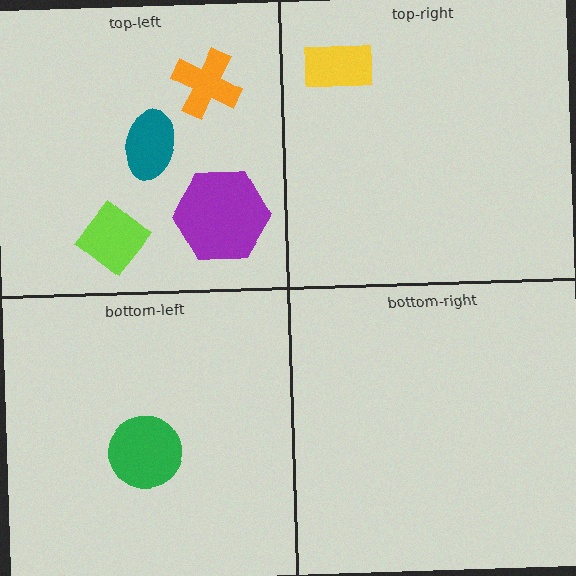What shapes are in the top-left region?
The orange cross, the purple hexagon, the teal ellipse, the lime diamond.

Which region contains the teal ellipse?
The top-left region.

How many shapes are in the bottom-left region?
1.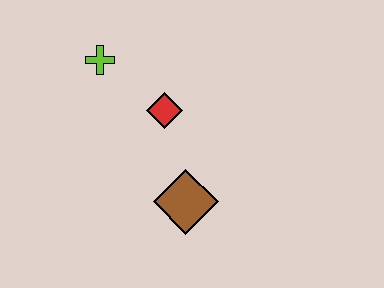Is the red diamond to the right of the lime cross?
Yes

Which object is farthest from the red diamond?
The brown diamond is farthest from the red diamond.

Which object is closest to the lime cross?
The red diamond is closest to the lime cross.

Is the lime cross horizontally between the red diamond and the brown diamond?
No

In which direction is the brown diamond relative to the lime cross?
The brown diamond is below the lime cross.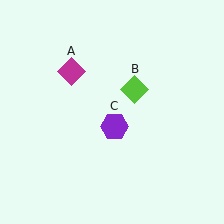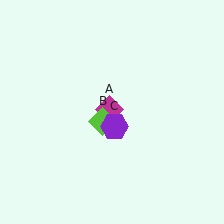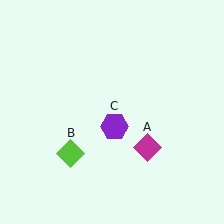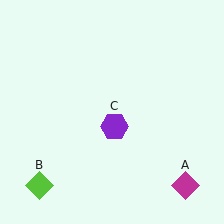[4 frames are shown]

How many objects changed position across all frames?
2 objects changed position: magenta diamond (object A), lime diamond (object B).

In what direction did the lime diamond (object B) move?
The lime diamond (object B) moved down and to the left.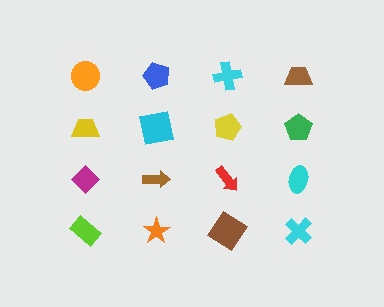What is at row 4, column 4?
A cyan cross.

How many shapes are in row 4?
4 shapes.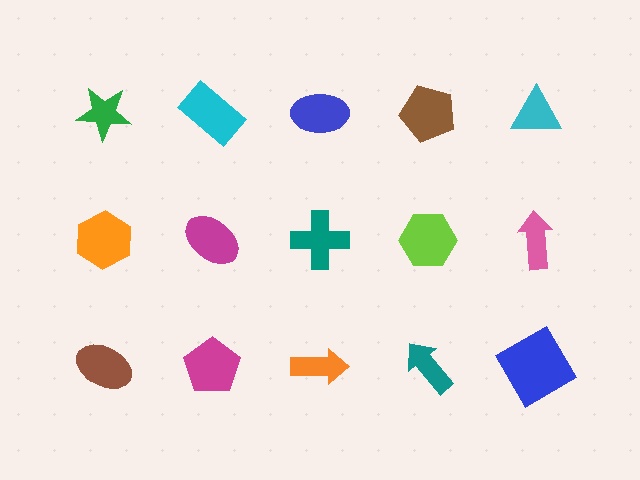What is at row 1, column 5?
A cyan triangle.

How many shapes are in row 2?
5 shapes.